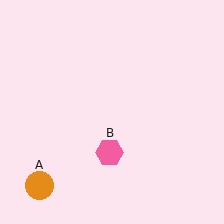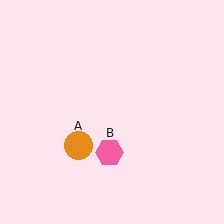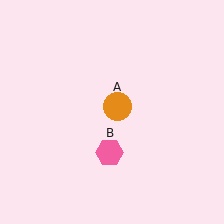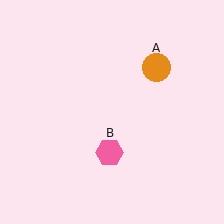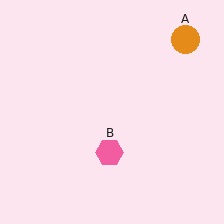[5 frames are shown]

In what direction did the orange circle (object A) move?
The orange circle (object A) moved up and to the right.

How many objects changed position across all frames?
1 object changed position: orange circle (object A).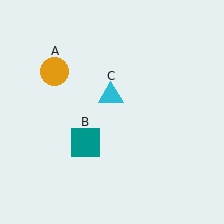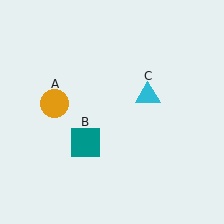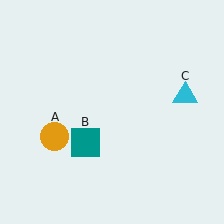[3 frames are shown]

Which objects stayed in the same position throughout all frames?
Teal square (object B) remained stationary.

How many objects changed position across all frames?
2 objects changed position: orange circle (object A), cyan triangle (object C).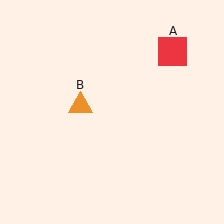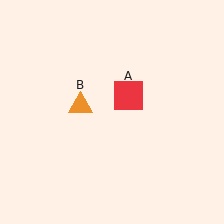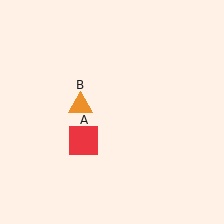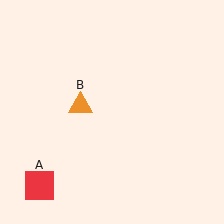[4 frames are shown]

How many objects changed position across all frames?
1 object changed position: red square (object A).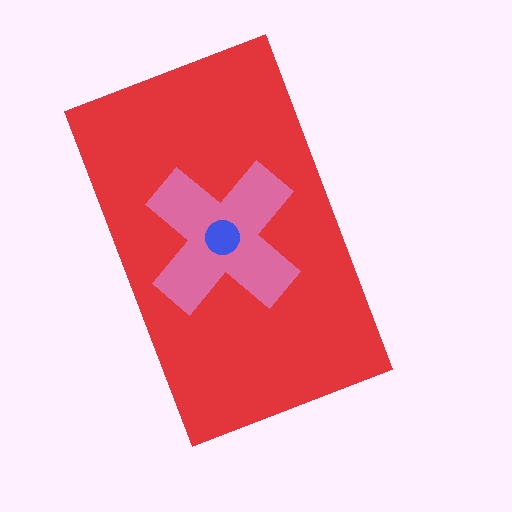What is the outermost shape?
The red rectangle.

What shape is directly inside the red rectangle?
The pink cross.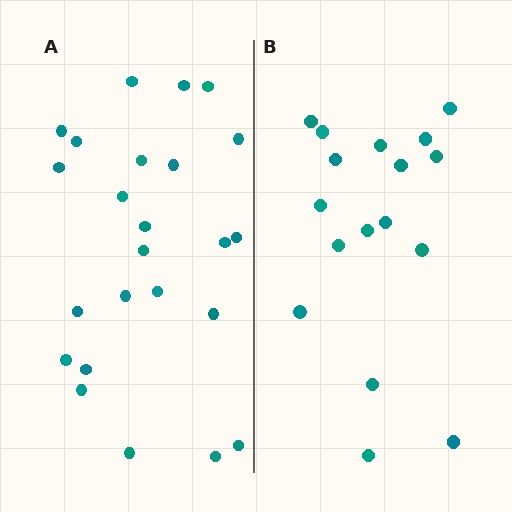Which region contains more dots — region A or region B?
Region A (the left region) has more dots.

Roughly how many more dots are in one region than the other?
Region A has roughly 8 or so more dots than region B.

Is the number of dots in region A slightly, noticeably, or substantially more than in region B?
Region A has noticeably more, but not dramatically so. The ratio is roughly 1.4 to 1.